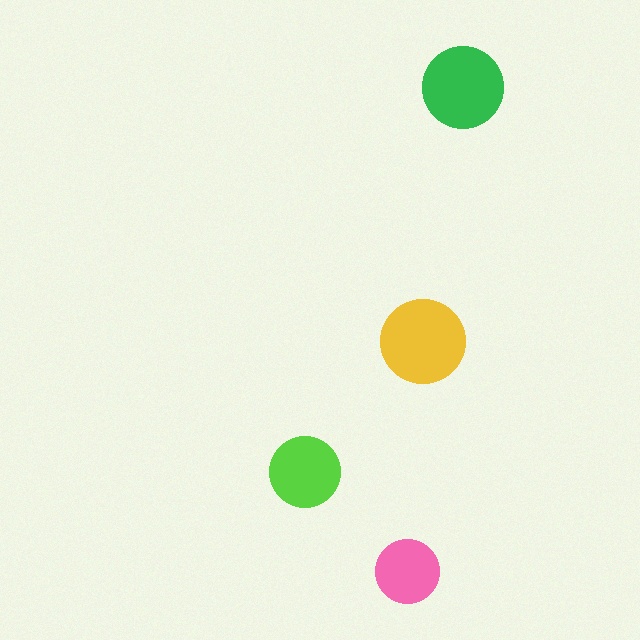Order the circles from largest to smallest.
the yellow one, the green one, the lime one, the pink one.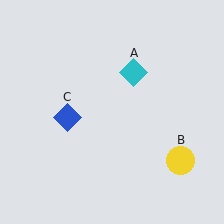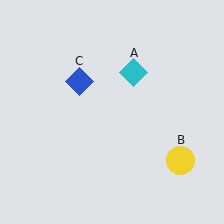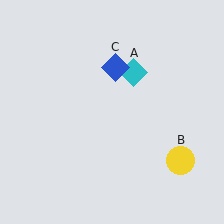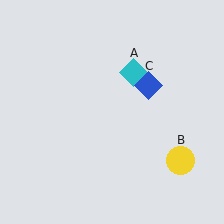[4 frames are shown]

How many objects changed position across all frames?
1 object changed position: blue diamond (object C).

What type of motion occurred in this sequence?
The blue diamond (object C) rotated clockwise around the center of the scene.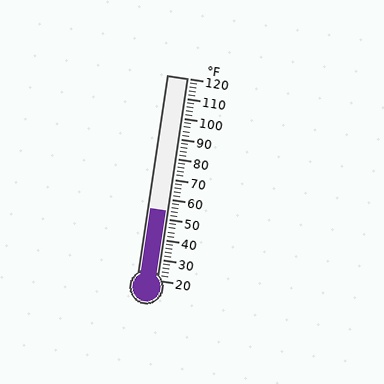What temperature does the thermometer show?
The thermometer shows approximately 54°F.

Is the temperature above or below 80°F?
The temperature is below 80°F.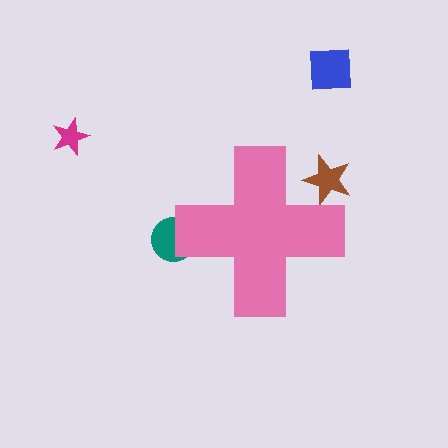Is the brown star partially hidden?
Yes, the brown star is partially hidden behind the pink cross.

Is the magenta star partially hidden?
No, the magenta star is fully visible.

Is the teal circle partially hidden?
Yes, the teal circle is partially hidden behind the pink cross.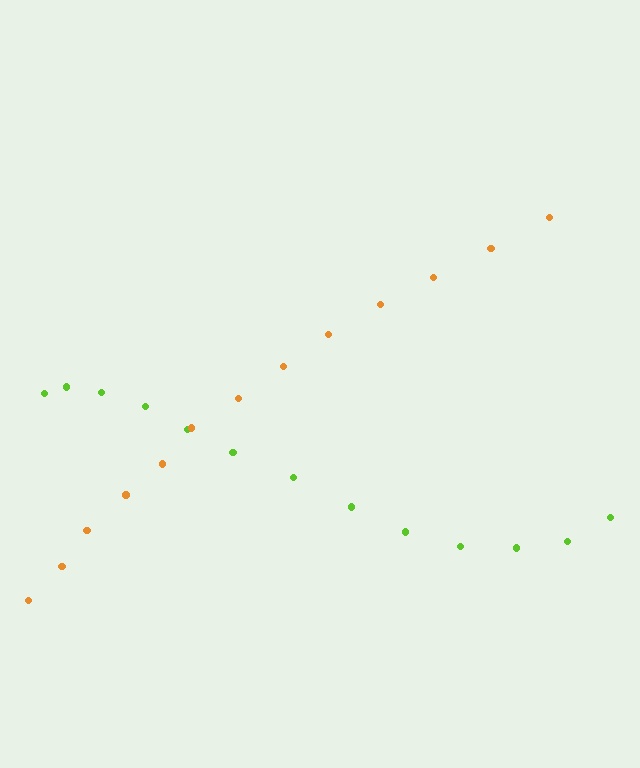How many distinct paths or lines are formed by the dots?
There are 2 distinct paths.